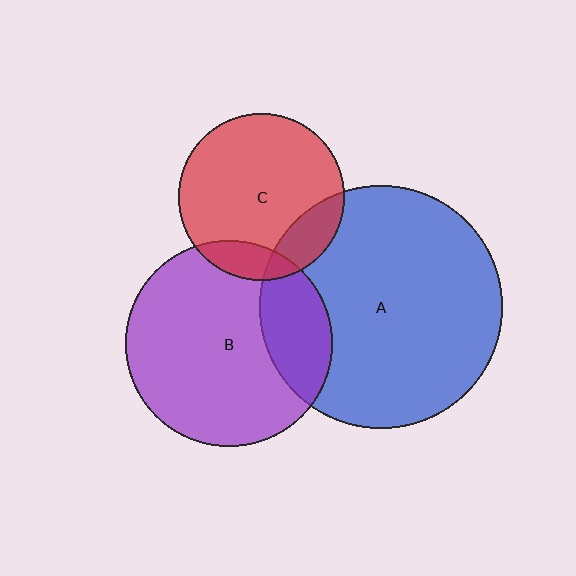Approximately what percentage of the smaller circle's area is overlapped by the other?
Approximately 25%.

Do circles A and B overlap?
Yes.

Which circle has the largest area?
Circle A (blue).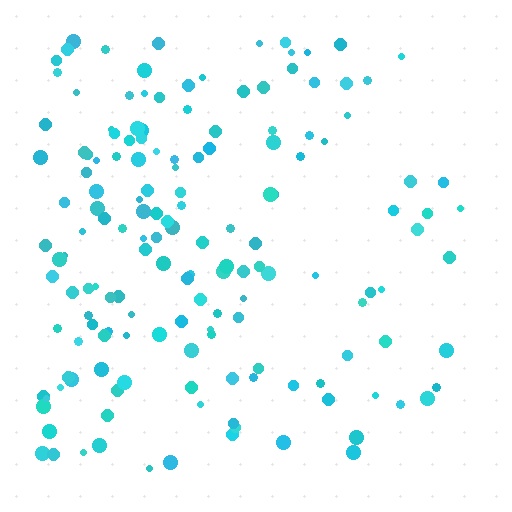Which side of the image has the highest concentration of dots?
The left.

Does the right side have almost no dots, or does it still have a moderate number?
Still a moderate number, just noticeably fewer than the left.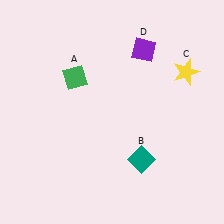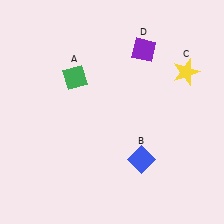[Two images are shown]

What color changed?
The diamond (B) changed from teal in Image 1 to blue in Image 2.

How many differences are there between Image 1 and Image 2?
There is 1 difference between the two images.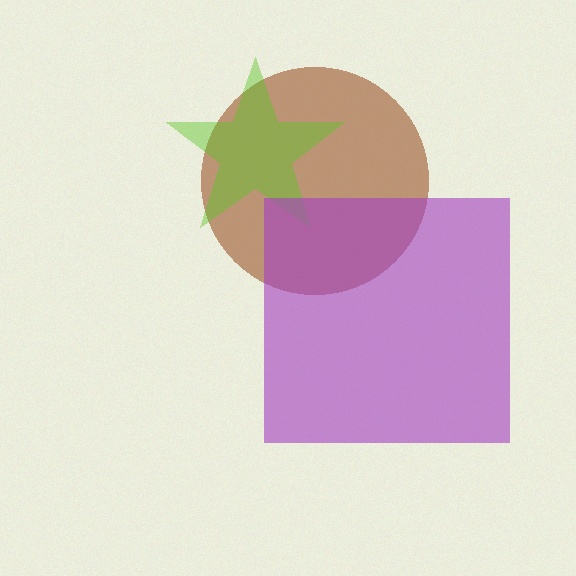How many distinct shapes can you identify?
There are 3 distinct shapes: a brown circle, a lime star, a purple square.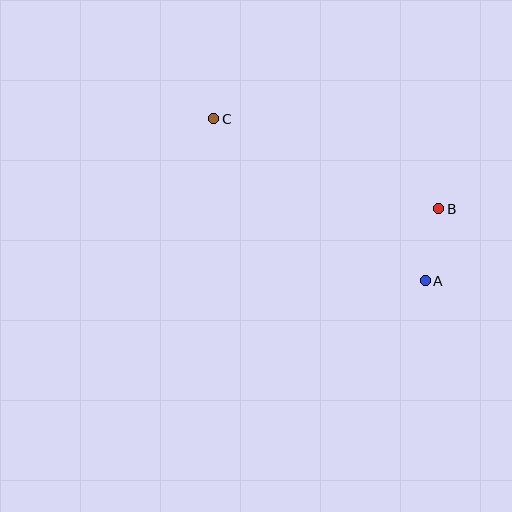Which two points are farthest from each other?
Points A and C are farthest from each other.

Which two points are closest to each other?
Points A and B are closest to each other.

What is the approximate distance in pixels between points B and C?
The distance between B and C is approximately 242 pixels.